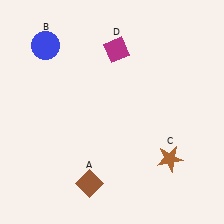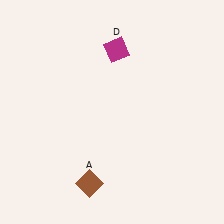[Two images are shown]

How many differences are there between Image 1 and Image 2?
There are 2 differences between the two images.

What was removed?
The blue circle (B), the brown star (C) were removed in Image 2.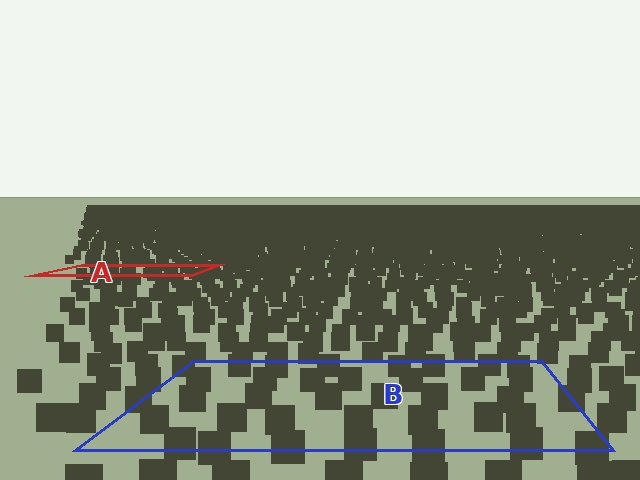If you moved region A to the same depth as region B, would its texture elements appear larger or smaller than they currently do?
They would appear larger. At a closer depth, the same texture elements are projected at a bigger on-screen size.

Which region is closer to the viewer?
Region B is closer. The texture elements there are larger and more spread out.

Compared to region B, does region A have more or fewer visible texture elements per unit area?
Region A has more texture elements per unit area — they are packed more densely because it is farther away.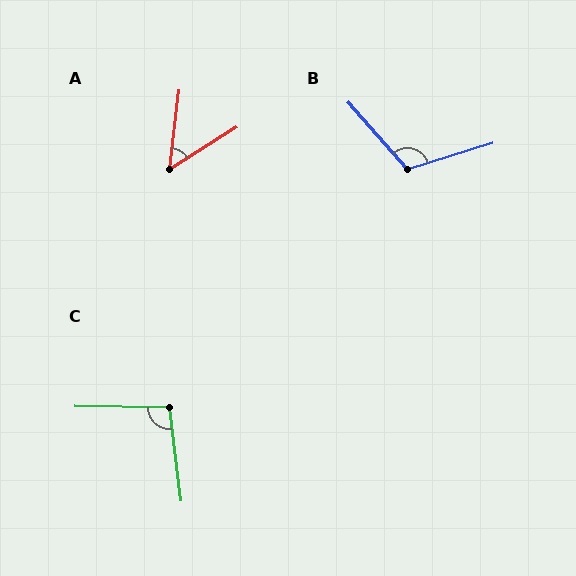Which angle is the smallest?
A, at approximately 51 degrees.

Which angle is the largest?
B, at approximately 114 degrees.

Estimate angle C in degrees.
Approximately 98 degrees.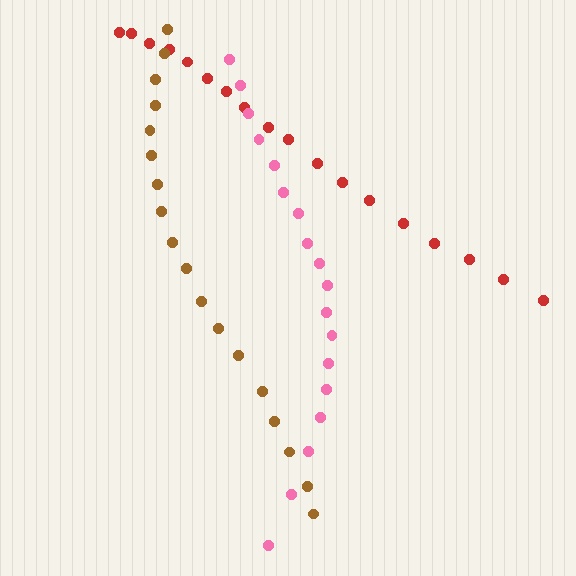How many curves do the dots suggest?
There are 3 distinct paths.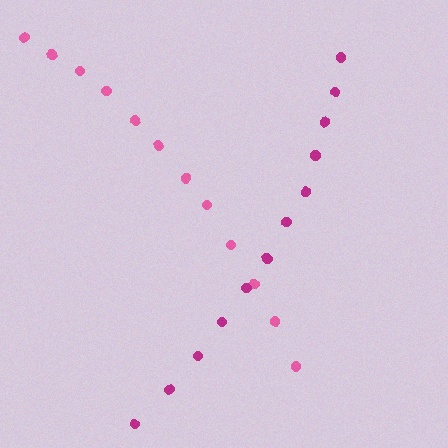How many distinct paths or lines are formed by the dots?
There are 2 distinct paths.